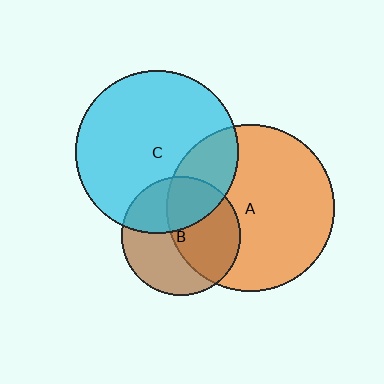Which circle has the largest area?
Circle A (orange).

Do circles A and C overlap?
Yes.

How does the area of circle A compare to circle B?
Approximately 2.0 times.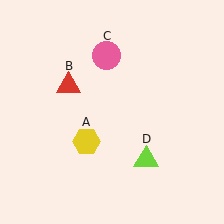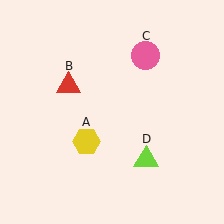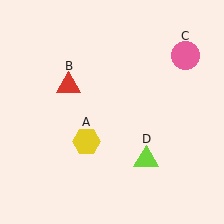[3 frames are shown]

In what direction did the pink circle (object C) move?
The pink circle (object C) moved right.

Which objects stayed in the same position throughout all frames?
Yellow hexagon (object A) and red triangle (object B) and lime triangle (object D) remained stationary.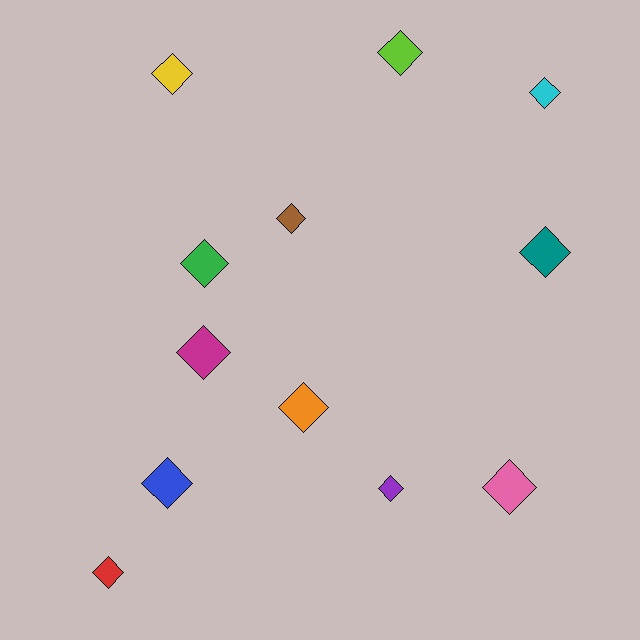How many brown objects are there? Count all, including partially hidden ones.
There is 1 brown object.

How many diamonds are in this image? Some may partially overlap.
There are 12 diamonds.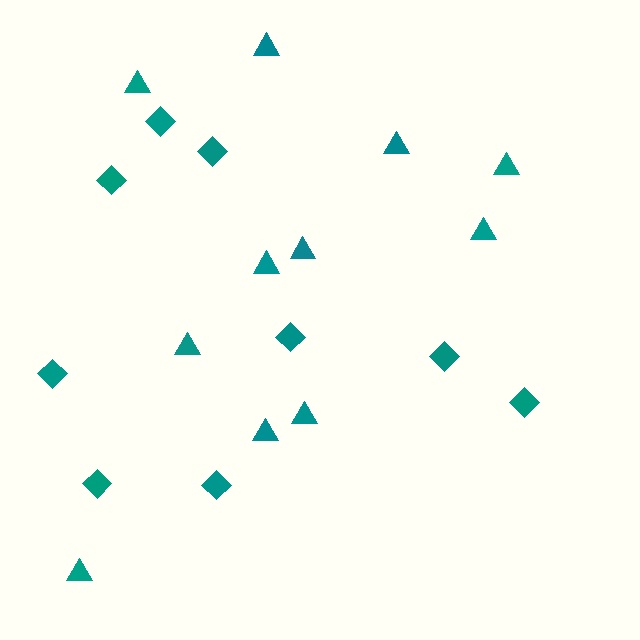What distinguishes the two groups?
There are 2 groups: one group of diamonds (9) and one group of triangles (11).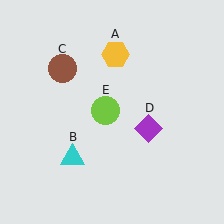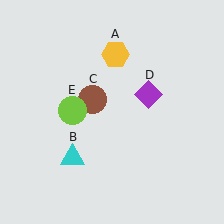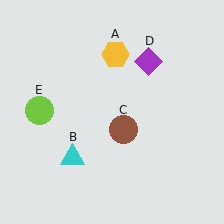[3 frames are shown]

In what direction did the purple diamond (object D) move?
The purple diamond (object D) moved up.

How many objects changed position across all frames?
3 objects changed position: brown circle (object C), purple diamond (object D), lime circle (object E).